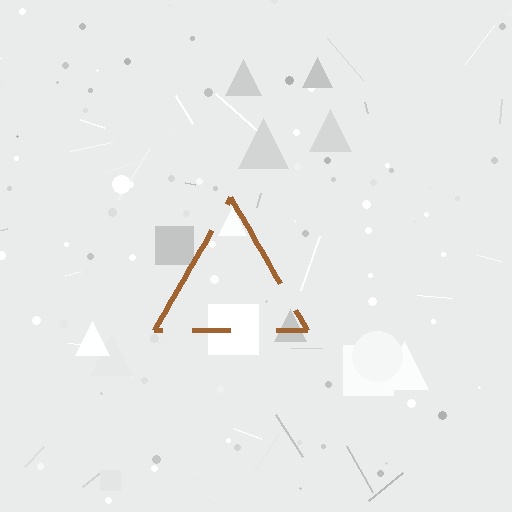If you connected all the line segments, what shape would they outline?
They would outline a triangle.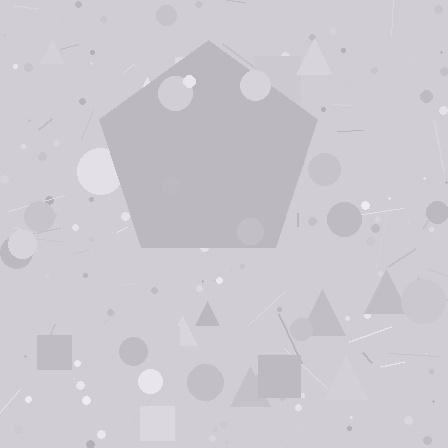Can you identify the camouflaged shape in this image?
The camouflaged shape is a pentagon.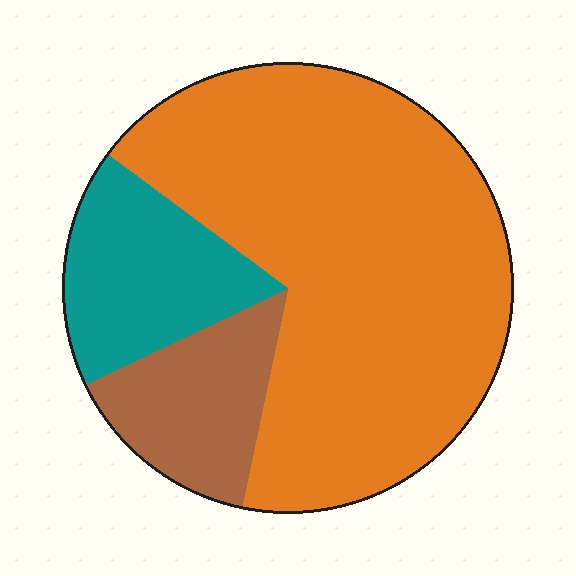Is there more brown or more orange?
Orange.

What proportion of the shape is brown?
Brown takes up about one sixth (1/6) of the shape.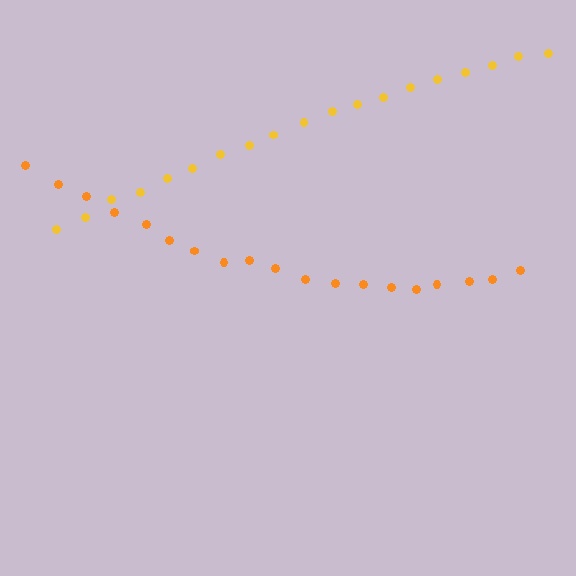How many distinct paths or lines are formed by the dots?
There are 2 distinct paths.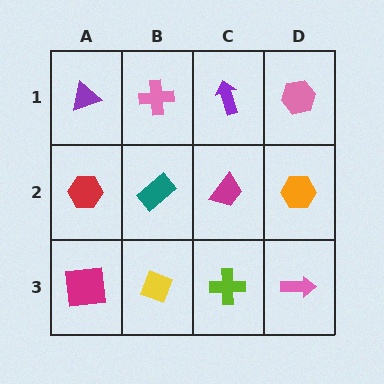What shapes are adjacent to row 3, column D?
An orange hexagon (row 2, column D), a lime cross (row 3, column C).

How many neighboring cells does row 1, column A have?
2.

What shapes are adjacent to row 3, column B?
A teal rectangle (row 2, column B), a magenta square (row 3, column A), a lime cross (row 3, column C).